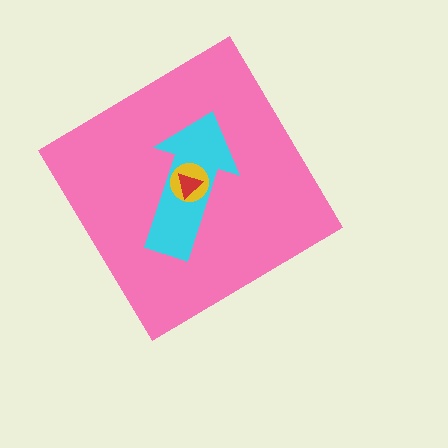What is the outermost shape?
The pink diamond.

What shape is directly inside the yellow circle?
The red triangle.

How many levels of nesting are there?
4.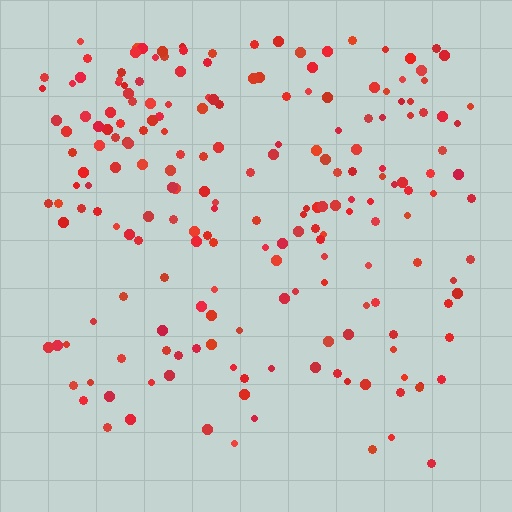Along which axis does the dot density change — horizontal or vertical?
Vertical.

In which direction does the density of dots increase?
From bottom to top, with the top side densest.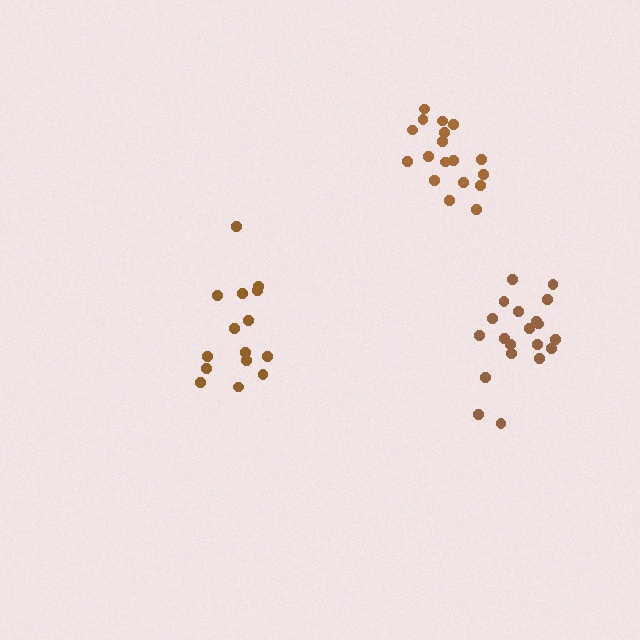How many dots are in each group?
Group 1: 15 dots, Group 2: 20 dots, Group 3: 18 dots (53 total).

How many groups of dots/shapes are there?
There are 3 groups.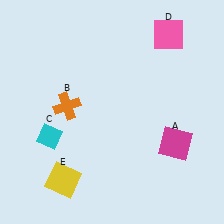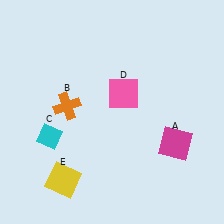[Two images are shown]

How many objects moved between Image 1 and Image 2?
1 object moved between the two images.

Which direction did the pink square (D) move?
The pink square (D) moved down.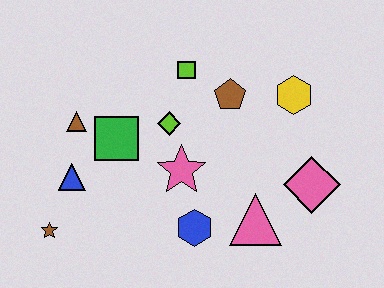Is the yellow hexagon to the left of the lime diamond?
No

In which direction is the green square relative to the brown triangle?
The green square is to the right of the brown triangle.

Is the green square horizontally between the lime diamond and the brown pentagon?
No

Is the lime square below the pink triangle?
No